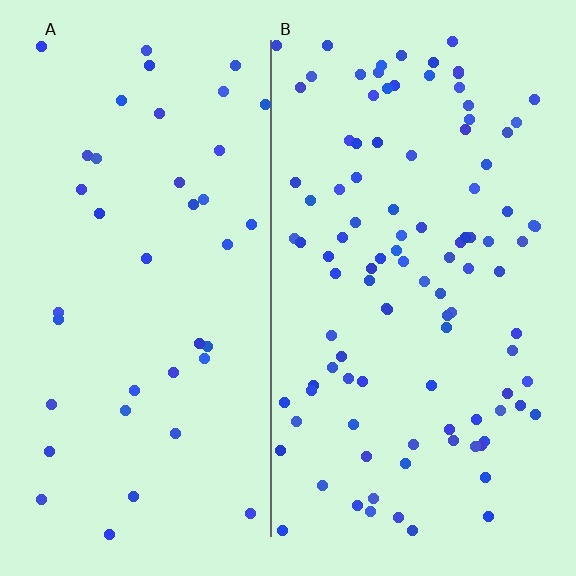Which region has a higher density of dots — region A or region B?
B (the right).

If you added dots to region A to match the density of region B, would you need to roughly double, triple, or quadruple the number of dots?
Approximately triple.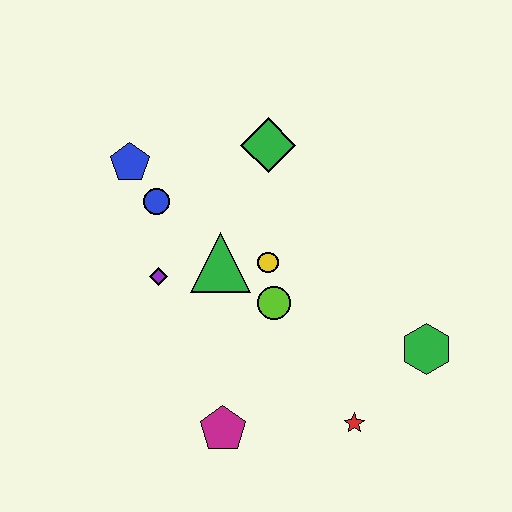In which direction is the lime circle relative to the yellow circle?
The lime circle is below the yellow circle.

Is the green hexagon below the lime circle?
Yes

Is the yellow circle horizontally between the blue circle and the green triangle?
No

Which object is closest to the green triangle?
The yellow circle is closest to the green triangle.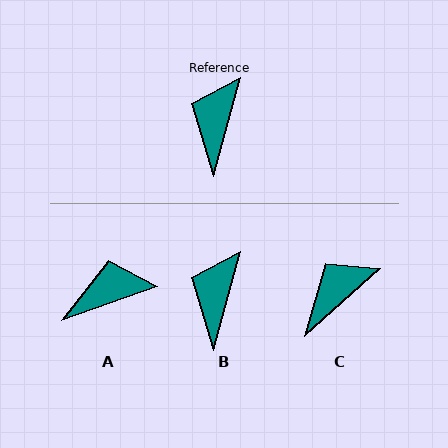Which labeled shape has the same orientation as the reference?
B.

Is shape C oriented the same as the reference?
No, it is off by about 33 degrees.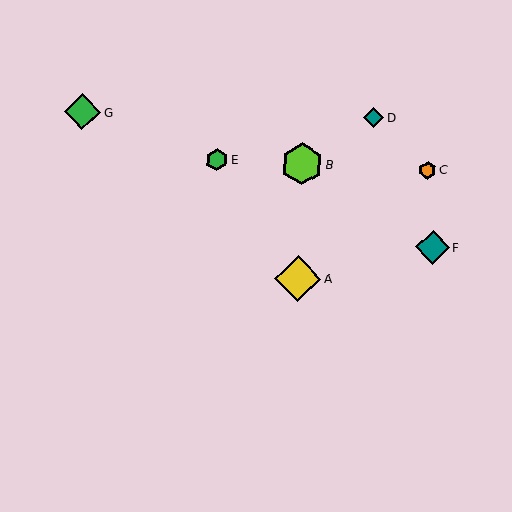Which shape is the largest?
The yellow diamond (labeled A) is the largest.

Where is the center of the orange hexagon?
The center of the orange hexagon is at (428, 170).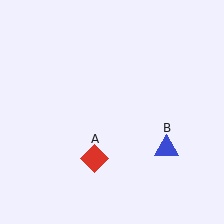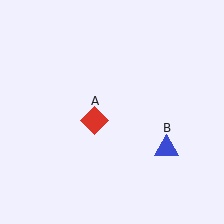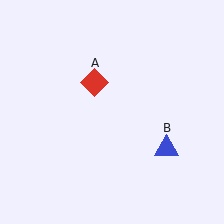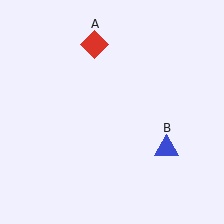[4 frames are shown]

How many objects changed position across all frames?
1 object changed position: red diamond (object A).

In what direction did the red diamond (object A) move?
The red diamond (object A) moved up.